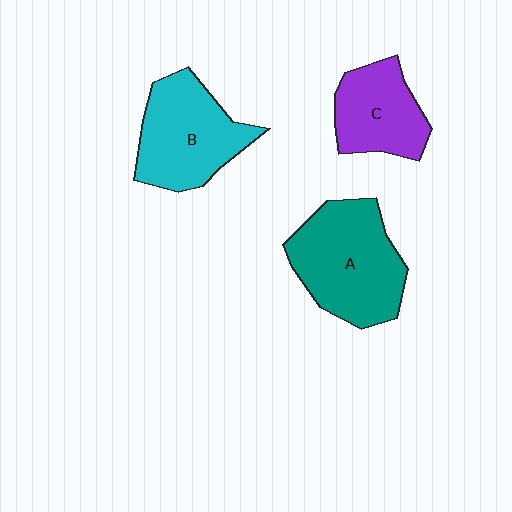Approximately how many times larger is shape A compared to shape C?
Approximately 1.5 times.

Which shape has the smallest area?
Shape C (purple).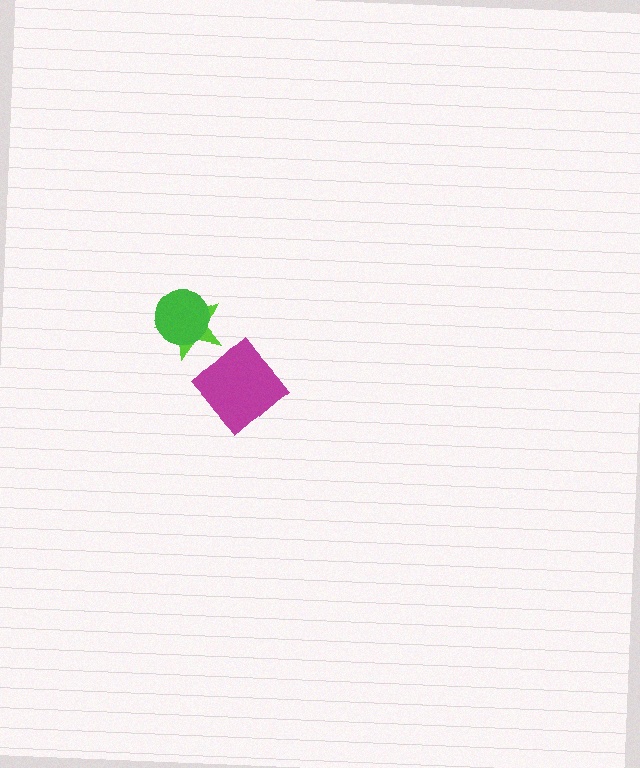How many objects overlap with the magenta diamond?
0 objects overlap with the magenta diamond.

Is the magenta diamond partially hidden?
No, no other shape covers it.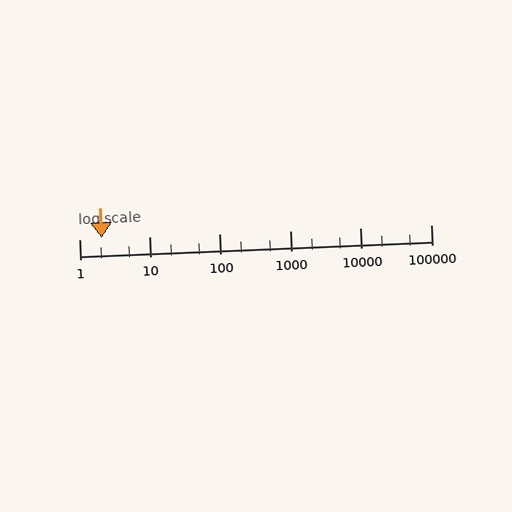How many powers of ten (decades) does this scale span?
The scale spans 5 decades, from 1 to 100000.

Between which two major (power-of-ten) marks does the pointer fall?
The pointer is between 1 and 10.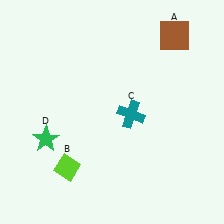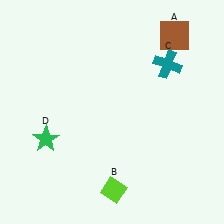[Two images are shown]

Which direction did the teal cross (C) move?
The teal cross (C) moved up.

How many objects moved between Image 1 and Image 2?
2 objects moved between the two images.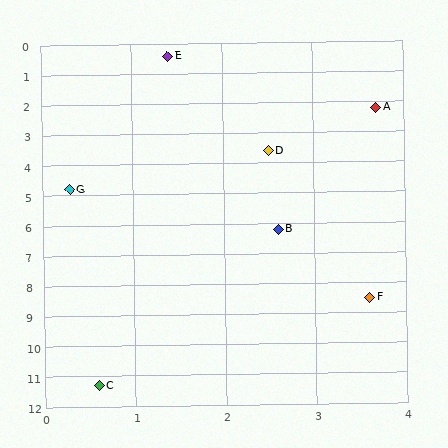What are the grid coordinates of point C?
Point C is at approximately (0.6, 11.3).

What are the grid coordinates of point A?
Point A is at approximately (3.7, 2.2).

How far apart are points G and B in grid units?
Points G and B are about 2.7 grid units apart.